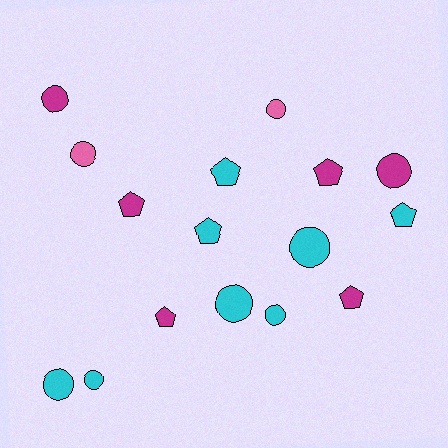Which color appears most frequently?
Cyan, with 8 objects.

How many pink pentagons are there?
There are no pink pentagons.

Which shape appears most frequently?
Circle, with 9 objects.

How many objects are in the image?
There are 16 objects.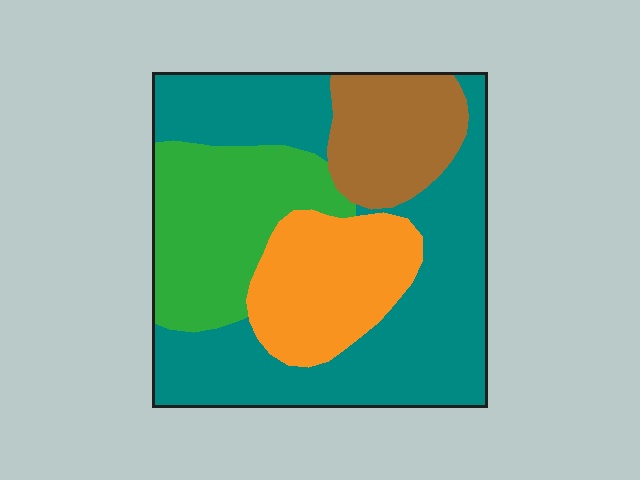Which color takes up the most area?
Teal, at roughly 45%.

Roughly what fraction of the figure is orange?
Orange covers around 20% of the figure.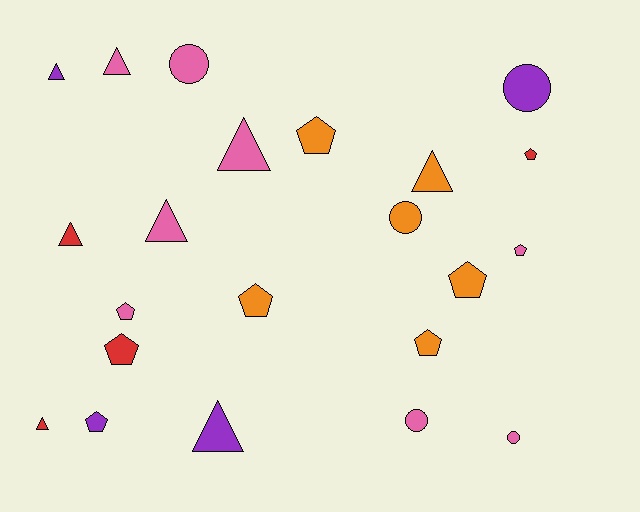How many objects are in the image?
There are 22 objects.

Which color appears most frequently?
Pink, with 8 objects.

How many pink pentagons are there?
There are 2 pink pentagons.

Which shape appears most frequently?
Pentagon, with 9 objects.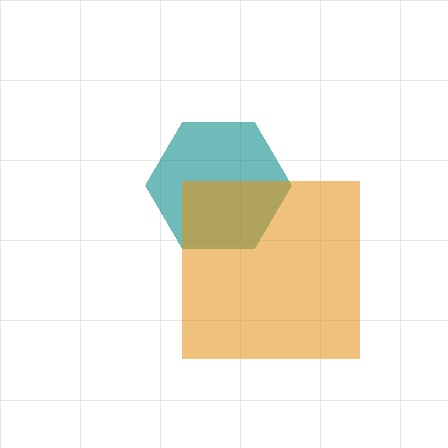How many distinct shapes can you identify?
There are 2 distinct shapes: a teal hexagon, an orange square.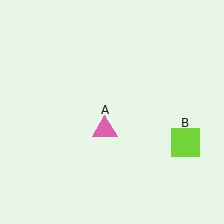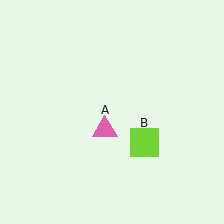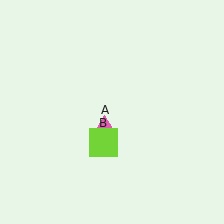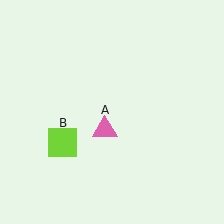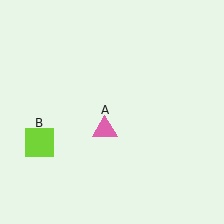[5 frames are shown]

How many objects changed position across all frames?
1 object changed position: lime square (object B).